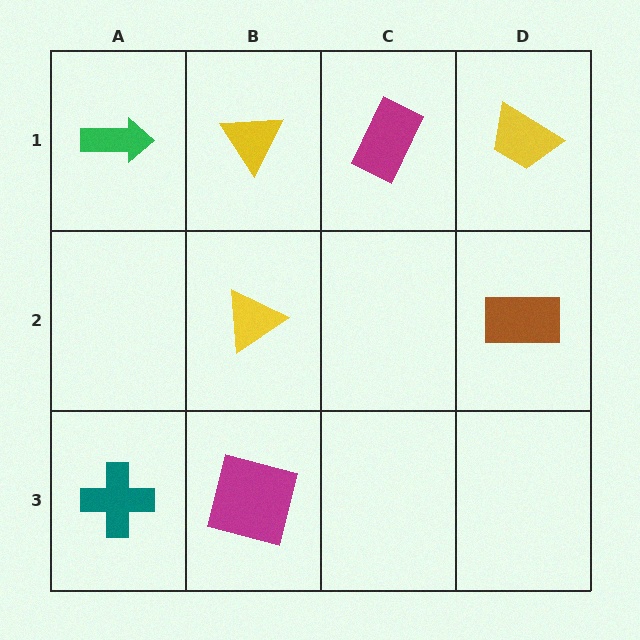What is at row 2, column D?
A brown rectangle.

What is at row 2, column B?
A yellow triangle.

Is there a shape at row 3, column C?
No, that cell is empty.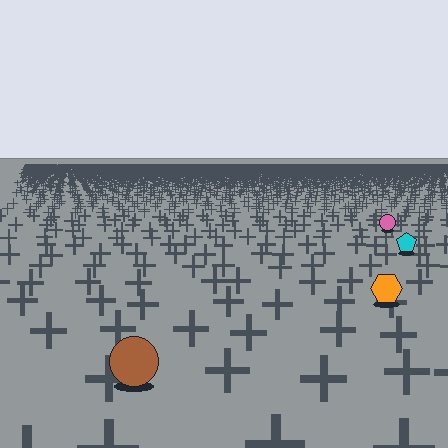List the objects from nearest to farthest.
From nearest to farthest: the brown circle, the orange hexagon, the cyan pentagon, the pink circle.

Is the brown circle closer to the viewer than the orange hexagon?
Yes. The brown circle is closer — you can tell from the texture gradient: the ground texture is coarser near it.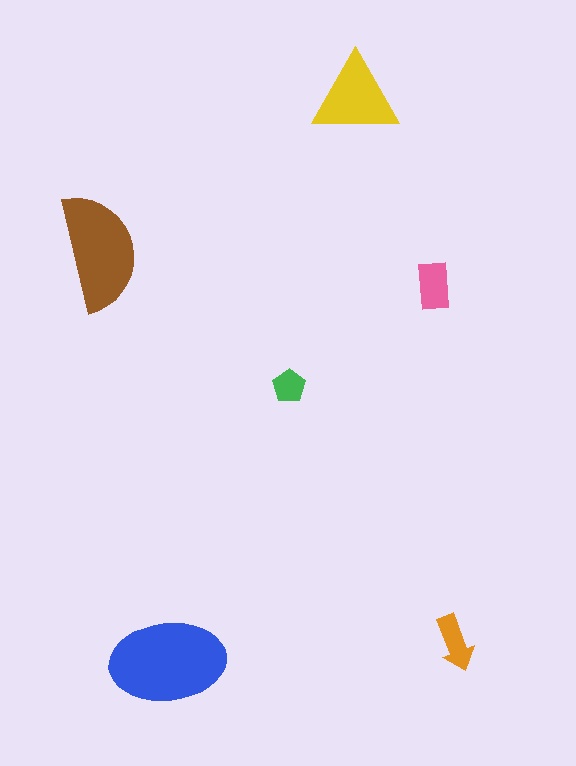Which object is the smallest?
The green pentagon.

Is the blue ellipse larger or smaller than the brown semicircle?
Larger.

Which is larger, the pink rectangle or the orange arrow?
The pink rectangle.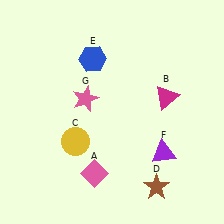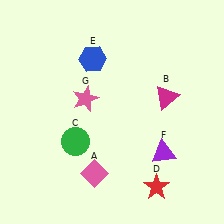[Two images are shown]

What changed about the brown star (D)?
In Image 1, D is brown. In Image 2, it changed to red.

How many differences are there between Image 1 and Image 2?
There are 2 differences between the two images.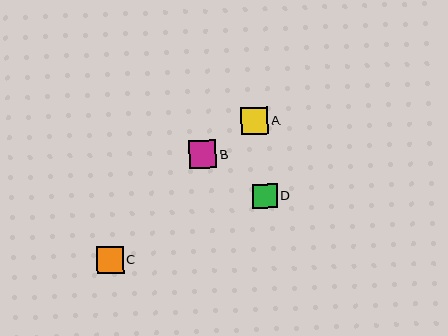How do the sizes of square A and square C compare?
Square A and square C are approximately the same size.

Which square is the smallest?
Square D is the smallest with a size of approximately 25 pixels.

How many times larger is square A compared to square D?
Square A is approximately 1.1 times the size of square D.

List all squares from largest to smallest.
From largest to smallest: A, B, C, D.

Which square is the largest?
Square A is the largest with a size of approximately 28 pixels.